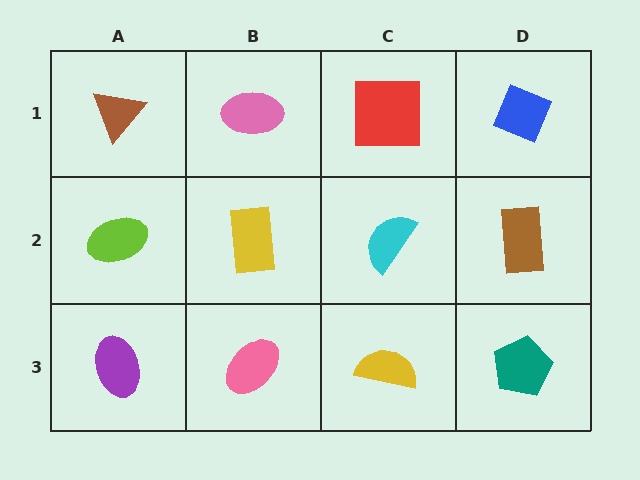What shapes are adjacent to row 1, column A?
A lime ellipse (row 2, column A), a pink ellipse (row 1, column B).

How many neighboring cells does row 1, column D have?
2.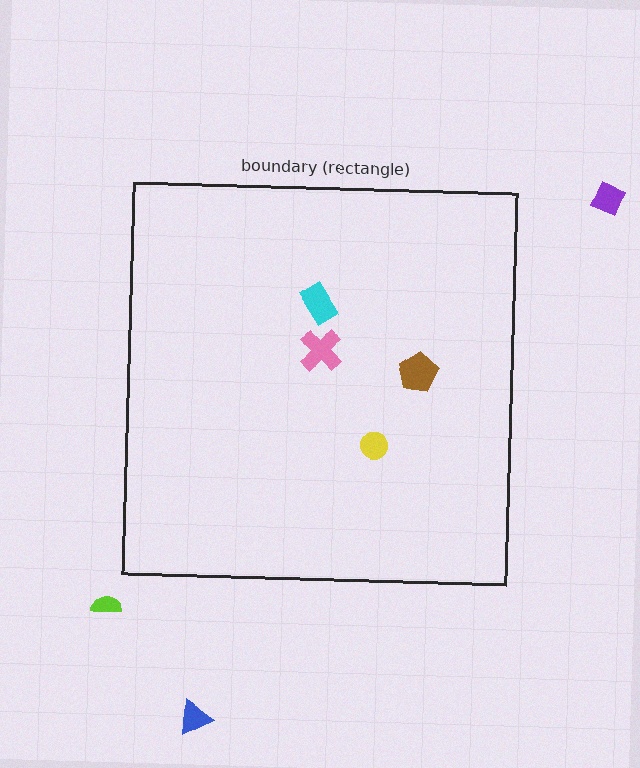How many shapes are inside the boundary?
4 inside, 3 outside.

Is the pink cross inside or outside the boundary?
Inside.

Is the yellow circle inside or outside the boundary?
Inside.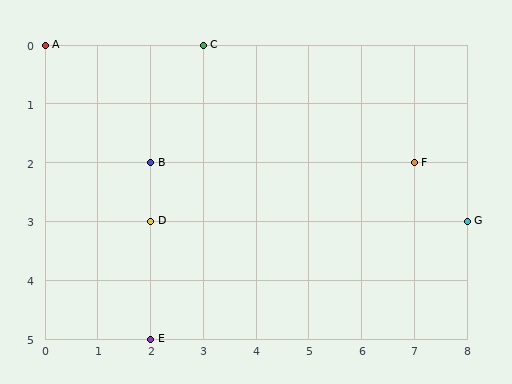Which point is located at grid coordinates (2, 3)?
Point D is at (2, 3).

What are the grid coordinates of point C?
Point C is at grid coordinates (3, 0).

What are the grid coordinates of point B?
Point B is at grid coordinates (2, 2).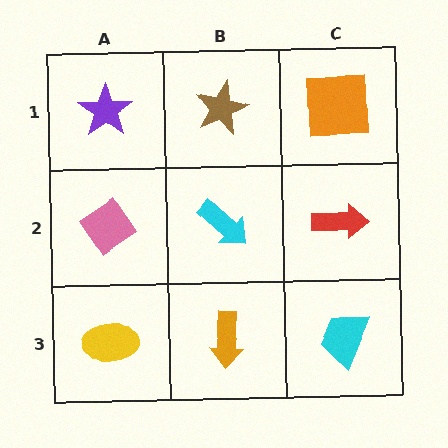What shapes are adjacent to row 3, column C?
A red arrow (row 2, column C), an orange arrow (row 3, column B).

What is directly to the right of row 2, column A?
A cyan arrow.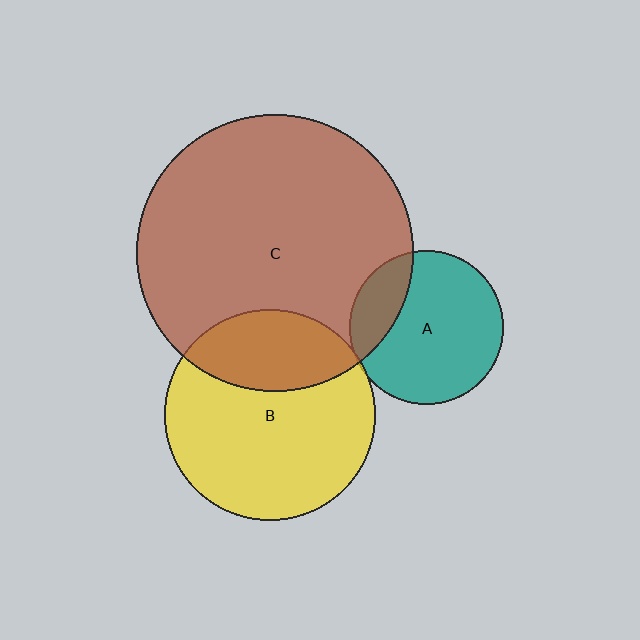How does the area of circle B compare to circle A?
Approximately 1.9 times.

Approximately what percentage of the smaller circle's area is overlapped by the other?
Approximately 5%.